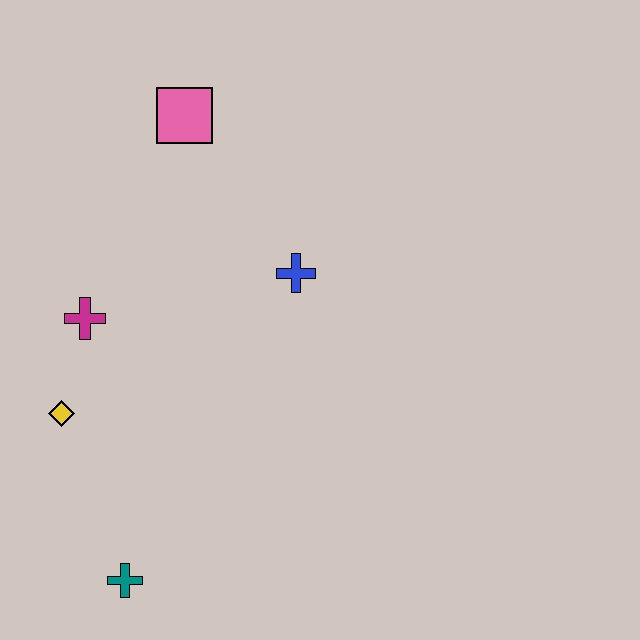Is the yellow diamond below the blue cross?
Yes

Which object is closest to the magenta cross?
The yellow diamond is closest to the magenta cross.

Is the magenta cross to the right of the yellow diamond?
Yes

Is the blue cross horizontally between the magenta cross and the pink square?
No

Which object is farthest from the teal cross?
The pink square is farthest from the teal cross.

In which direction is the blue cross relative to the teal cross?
The blue cross is above the teal cross.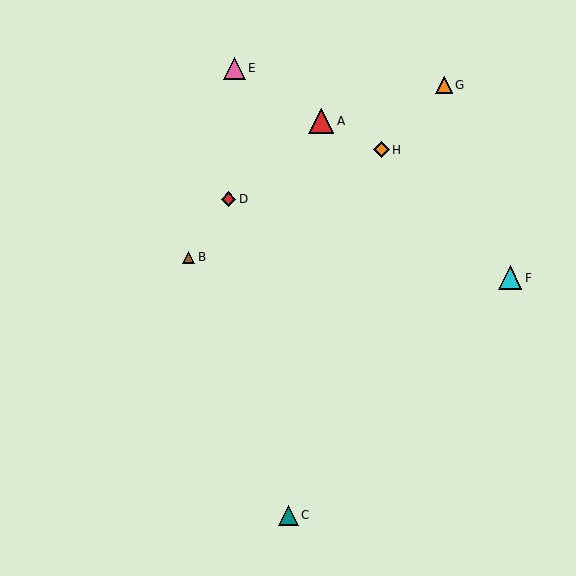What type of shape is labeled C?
Shape C is a teal triangle.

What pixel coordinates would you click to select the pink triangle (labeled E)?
Click at (234, 68) to select the pink triangle E.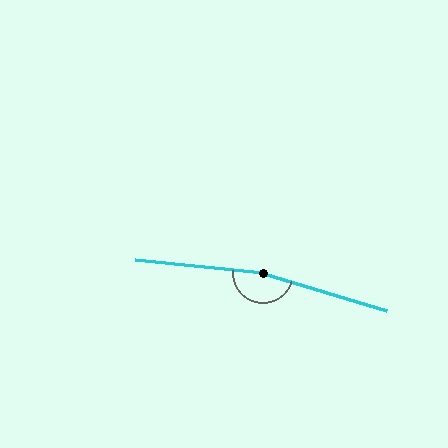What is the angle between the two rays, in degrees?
Approximately 169 degrees.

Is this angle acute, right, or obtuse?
It is obtuse.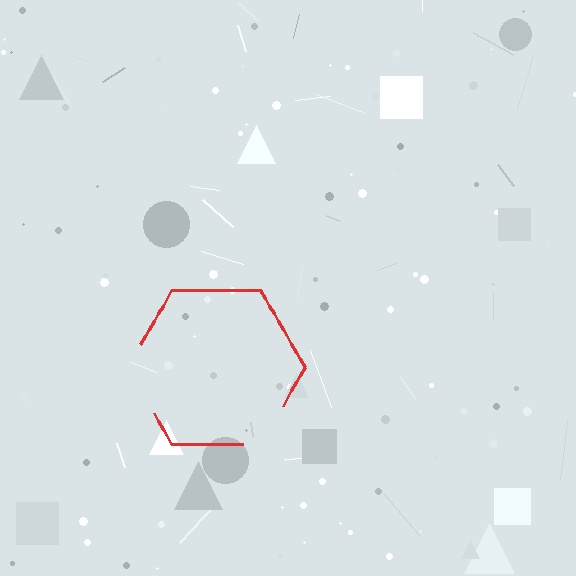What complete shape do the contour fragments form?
The contour fragments form a hexagon.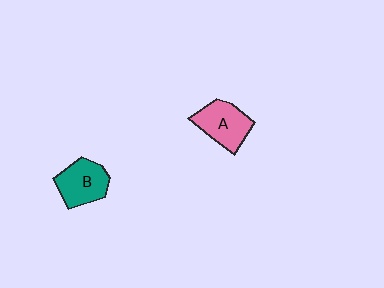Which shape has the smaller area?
Shape B (teal).